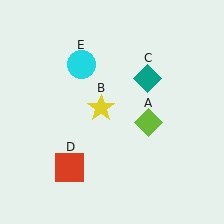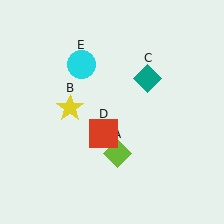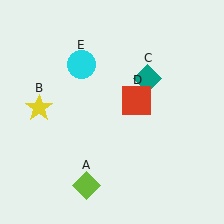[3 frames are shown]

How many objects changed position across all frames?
3 objects changed position: lime diamond (object A), yellow star (object B), red square (object D).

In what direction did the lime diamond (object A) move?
The lime diamond (object A) moved down and to the left.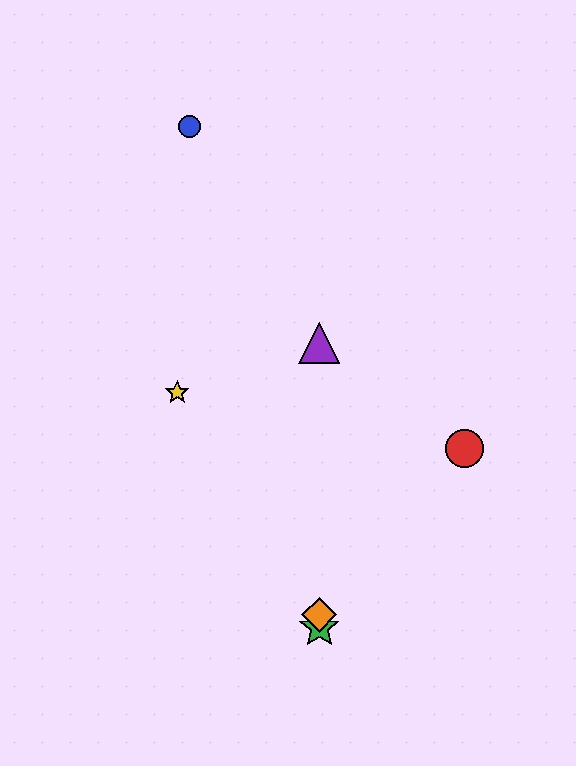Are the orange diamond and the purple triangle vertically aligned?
Yes, both are at x≈319.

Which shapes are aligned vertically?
The green star, the purple triangle, the orange diamond are aligned vertically.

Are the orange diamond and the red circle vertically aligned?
No, the orange diamond is at x≈319 and the red circle is at x≈464.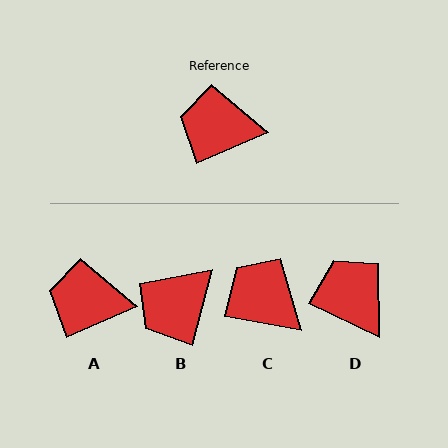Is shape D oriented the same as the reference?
No, it is off by about 50 degrees.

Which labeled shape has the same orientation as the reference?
A.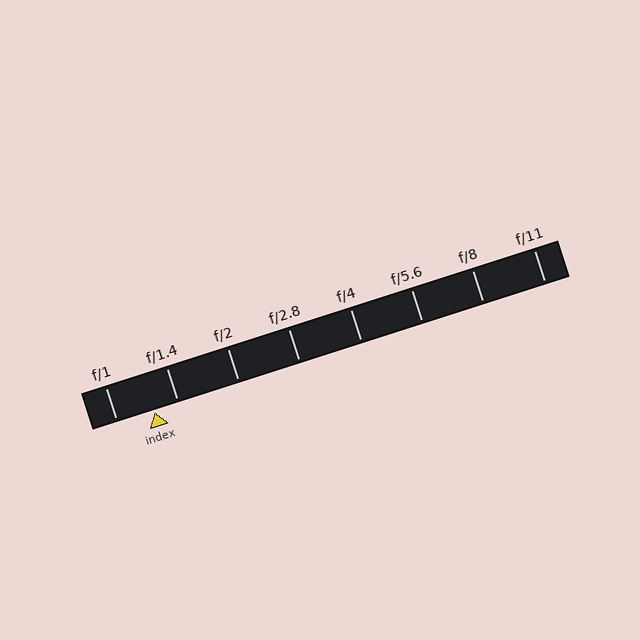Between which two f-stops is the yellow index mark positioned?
The index mark is between f/1 and f/1.4.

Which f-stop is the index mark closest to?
The index mark is closest to f/1.4.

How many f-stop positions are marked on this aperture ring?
There are 8 f-stop positions marked.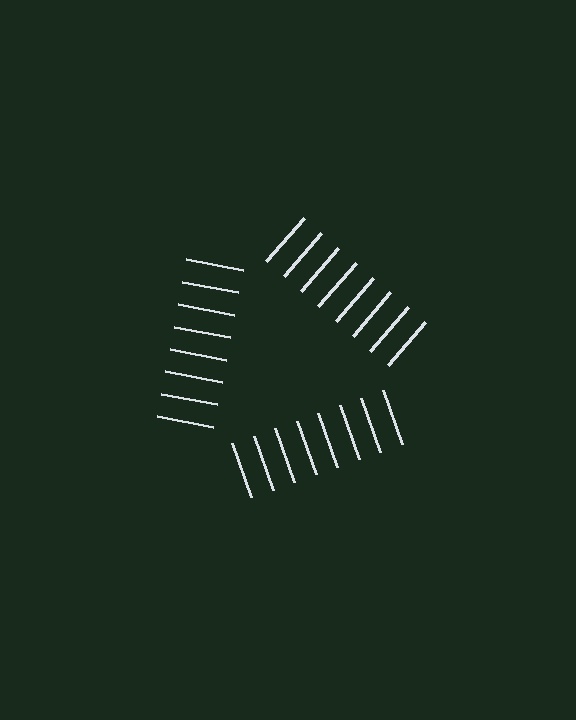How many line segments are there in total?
24 — 8 along each of the 3 edges.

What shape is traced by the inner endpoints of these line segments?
An illusory triangle — the line segments terminate on its edges but no continuous stroke is drawn.